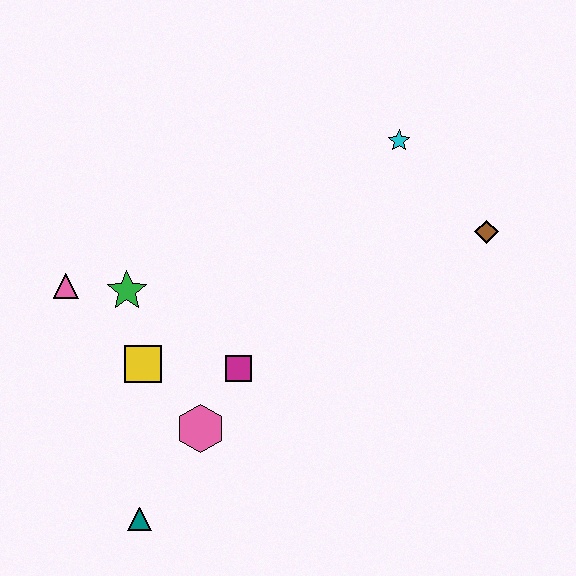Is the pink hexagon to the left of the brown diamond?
Yes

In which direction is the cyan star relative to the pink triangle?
The cyan star is to the right of the pink triangle.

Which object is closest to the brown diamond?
The cyan star is closest to the brown diamond.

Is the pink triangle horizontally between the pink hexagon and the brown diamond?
No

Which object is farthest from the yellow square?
The brown diamond is farthest from the yellow square.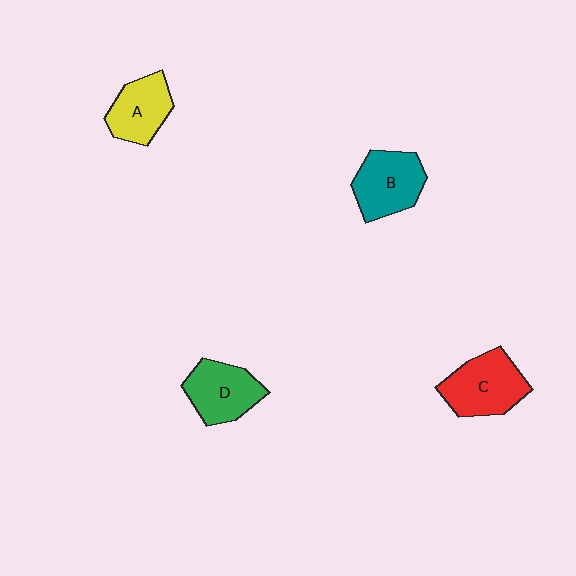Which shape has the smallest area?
Shape A (yellow).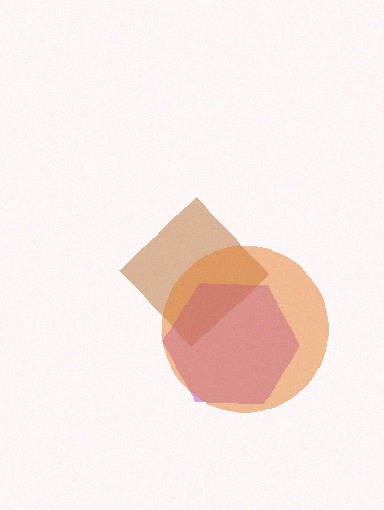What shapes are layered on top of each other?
The layered shapes are: a brown diamond, a purple hexagon, an orange circle.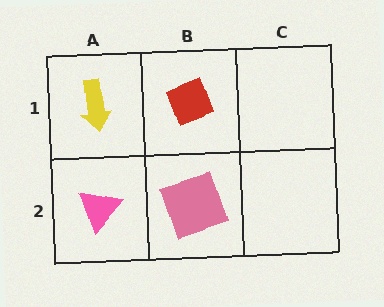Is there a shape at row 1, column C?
No, that cell is empty.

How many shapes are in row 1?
2 shapes.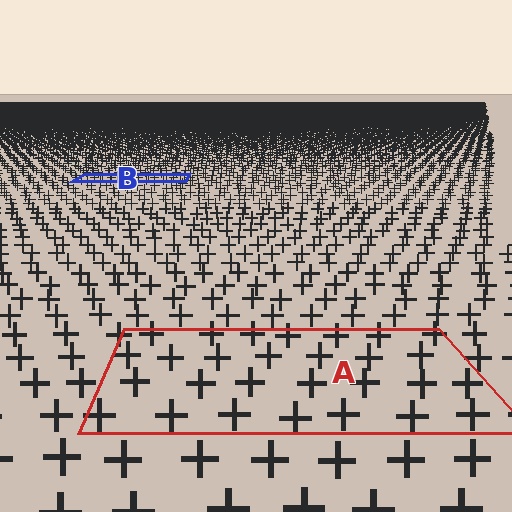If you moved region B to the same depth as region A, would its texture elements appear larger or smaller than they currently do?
They would appear larger. At a closer depth, the same texture elements are projected at a bigger on-screen size.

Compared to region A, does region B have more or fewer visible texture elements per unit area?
Region B has more texture elements per unit area — they are packed more densely because it is farther away.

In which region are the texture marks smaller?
The texture marks are smaller in region B, because it is farther away.